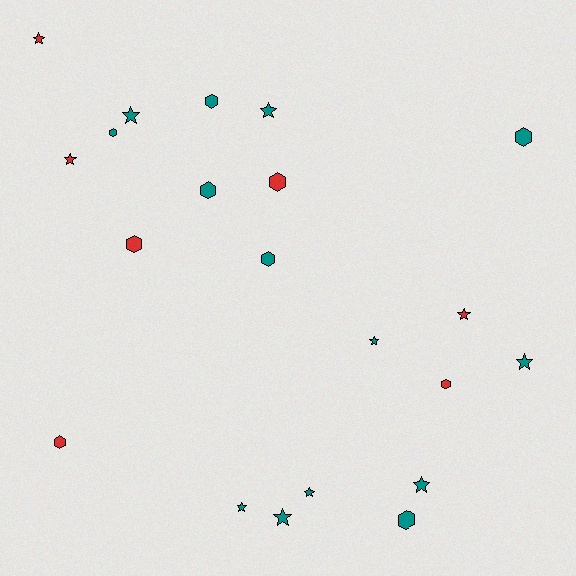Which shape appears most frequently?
Star, with 11 objects.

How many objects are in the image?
There are 21 objects.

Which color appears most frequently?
Teal, with 14 objects.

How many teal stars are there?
There are 8 teal stars.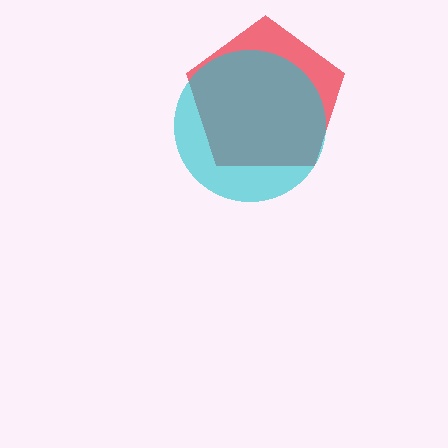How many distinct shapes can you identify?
There are 2 distinct shapes: a red pentagon, a cyan circle.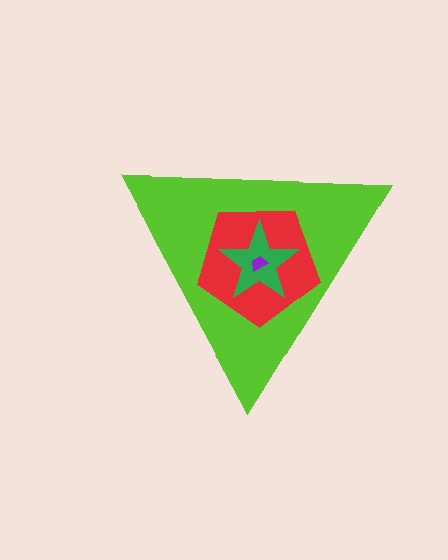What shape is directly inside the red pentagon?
The green star.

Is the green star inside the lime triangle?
Yes.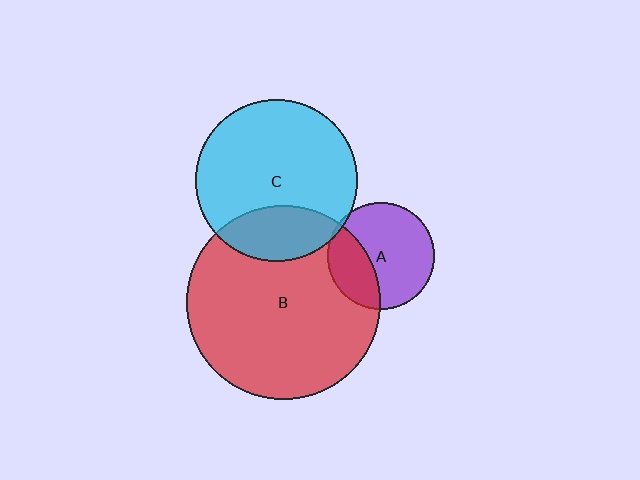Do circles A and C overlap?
Yes.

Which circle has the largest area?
Circle B (red).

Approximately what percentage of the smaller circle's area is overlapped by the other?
Approximately 5%.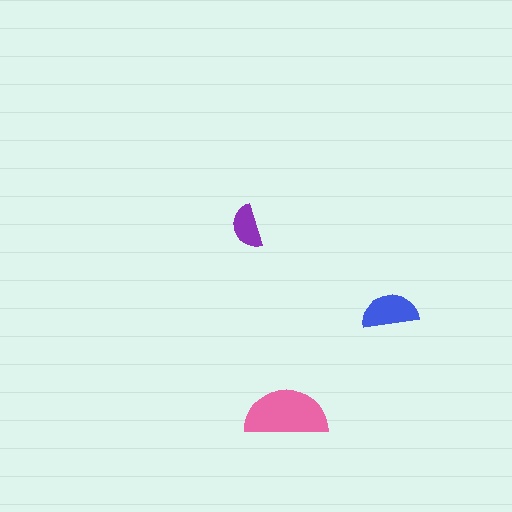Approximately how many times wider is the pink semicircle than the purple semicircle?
About 2 times wider.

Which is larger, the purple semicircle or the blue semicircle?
The blue one.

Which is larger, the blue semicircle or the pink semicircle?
The pink one.